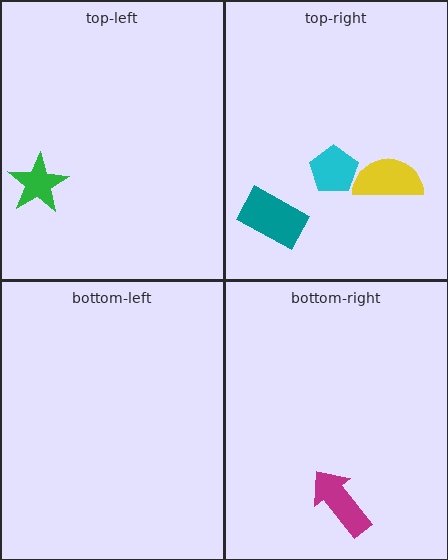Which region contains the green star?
The top-left region.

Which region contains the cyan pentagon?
The top-right region.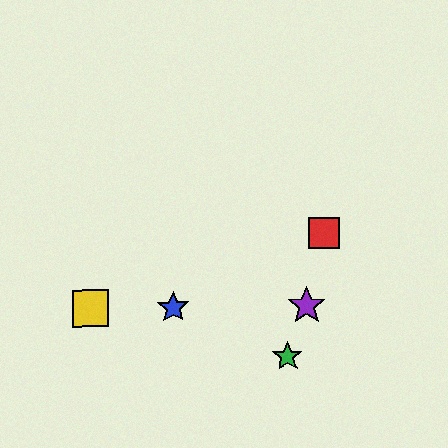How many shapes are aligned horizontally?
3 shapes (the blue star, the yellow square, the purple star) are aligned horizontally.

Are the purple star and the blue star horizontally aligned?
Yes, both are at y≈306.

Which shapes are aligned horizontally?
The blue star, the yellow square, the purple star are aligned horizontally.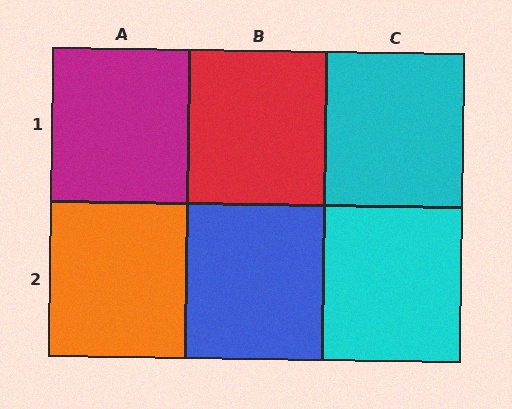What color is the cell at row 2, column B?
Blue.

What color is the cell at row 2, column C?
Cyan.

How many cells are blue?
1 cell is blue.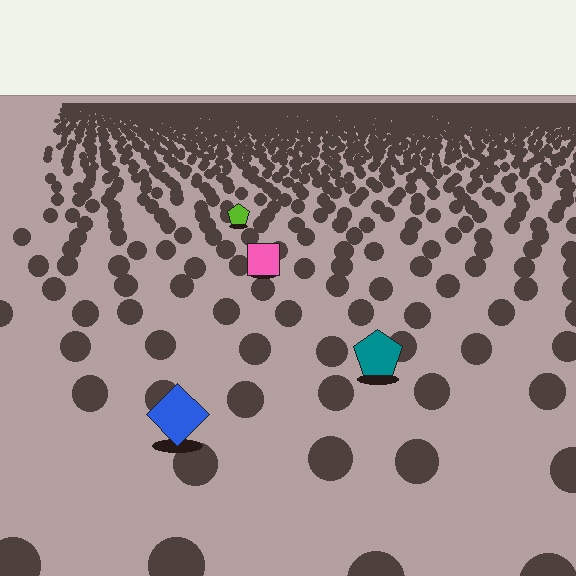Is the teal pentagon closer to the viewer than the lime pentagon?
Yes. The teal pentagon is closer — you can tell from the texture gradient: the ground texture is coarser near it.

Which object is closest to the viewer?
The blue diamond is closest. The texture marks near it are larger and more spread out.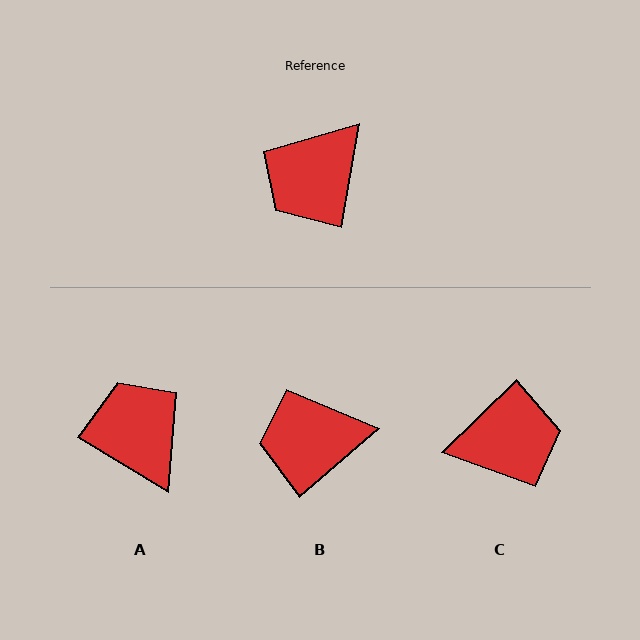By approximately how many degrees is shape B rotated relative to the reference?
Approximately 39 degrees clockwise.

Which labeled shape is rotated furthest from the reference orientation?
C, about 144 degrees away.